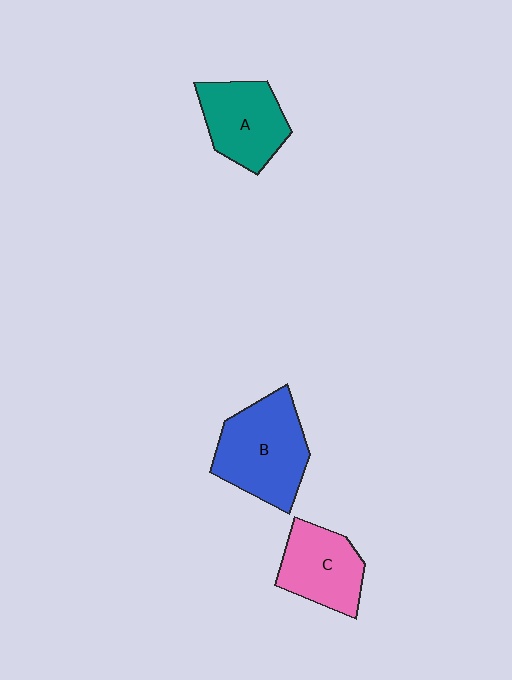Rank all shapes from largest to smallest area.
From largest to smallest: B (blue), A (teal), C (pink).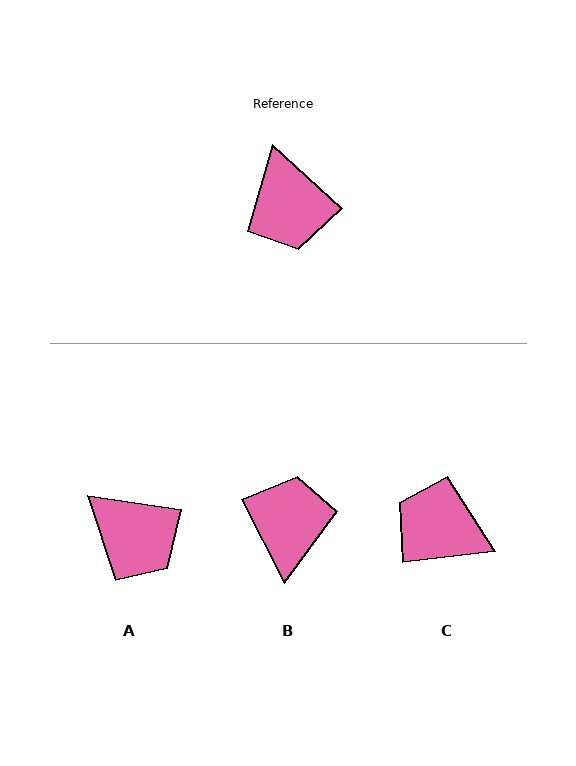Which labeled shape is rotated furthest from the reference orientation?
B, about 159 degrees away.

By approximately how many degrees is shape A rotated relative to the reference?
Approximately 34 degrees counter-clockwise.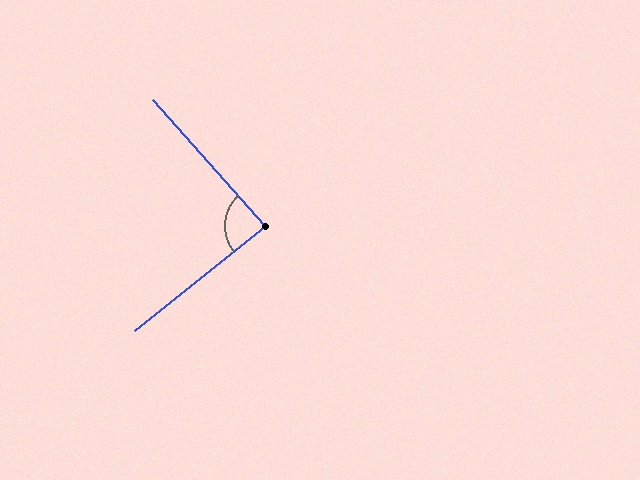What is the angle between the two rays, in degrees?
Approximately 87 degrees.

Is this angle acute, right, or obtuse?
It is approximately a right angle.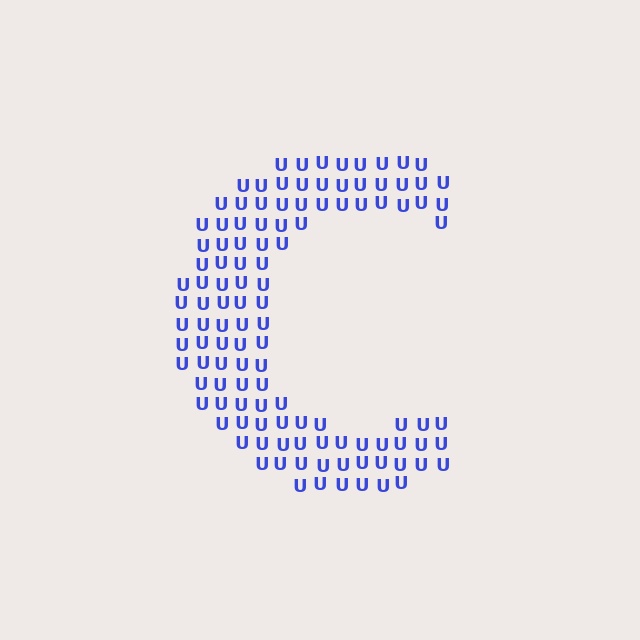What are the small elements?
The small elements are letter U's.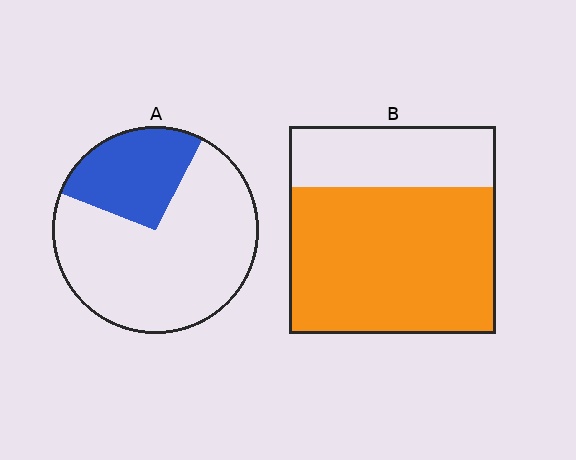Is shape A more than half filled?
No.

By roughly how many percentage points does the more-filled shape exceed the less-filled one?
By roughly 45 percentage points (B over A).